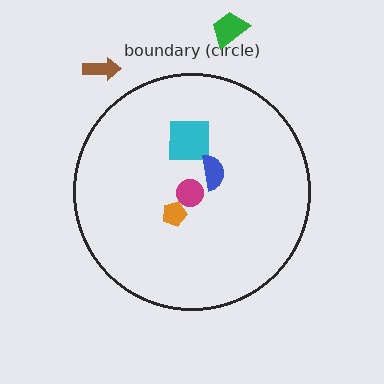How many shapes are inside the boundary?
4 inside, 2 outside.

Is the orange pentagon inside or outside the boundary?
Inside.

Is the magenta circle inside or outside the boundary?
Inside.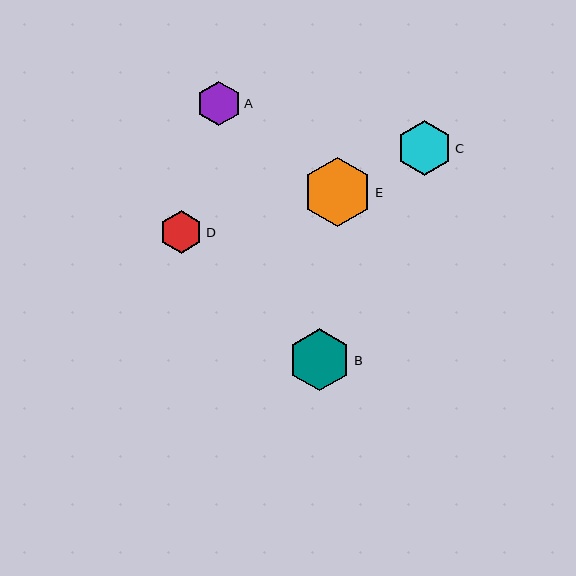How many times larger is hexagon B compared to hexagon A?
Hexagon B is approximately 1.4 times the size of hexagon A.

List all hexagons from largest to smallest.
From largest to smallest: E, B, C, A, D.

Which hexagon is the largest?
Hexagon E is the largest with a size of approximately 69 pixels.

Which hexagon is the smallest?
Hexagon D is the smallest with a size of approximately 43 pixels.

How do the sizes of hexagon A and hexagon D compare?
Hexagon A and hexagon D are approximately the same size.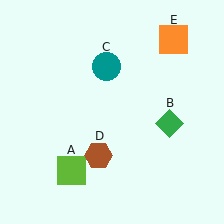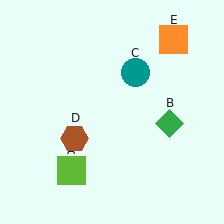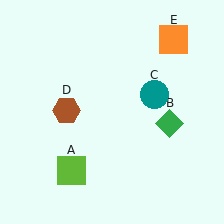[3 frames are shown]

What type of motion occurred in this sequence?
The teal circle (object C), brown hexagon (object D) rotated clockwise around the center of the scene.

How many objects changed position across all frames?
2 objects changed position: teal circle (object C), brown hexagon (object D).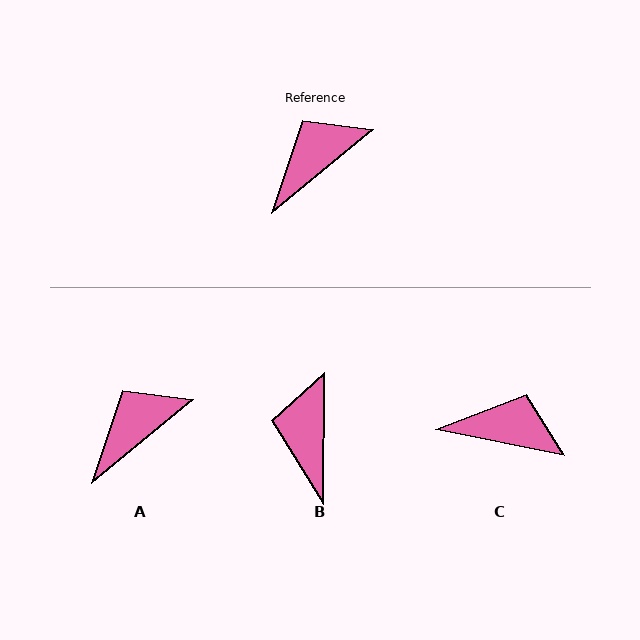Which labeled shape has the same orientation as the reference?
A.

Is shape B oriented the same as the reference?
No, it is off by about 50 degrees.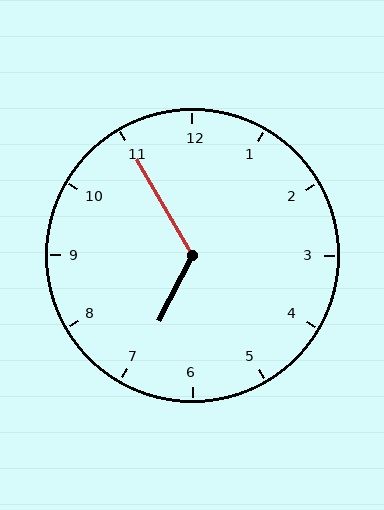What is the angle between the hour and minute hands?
Approximately 122 degrees.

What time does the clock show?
6:55.